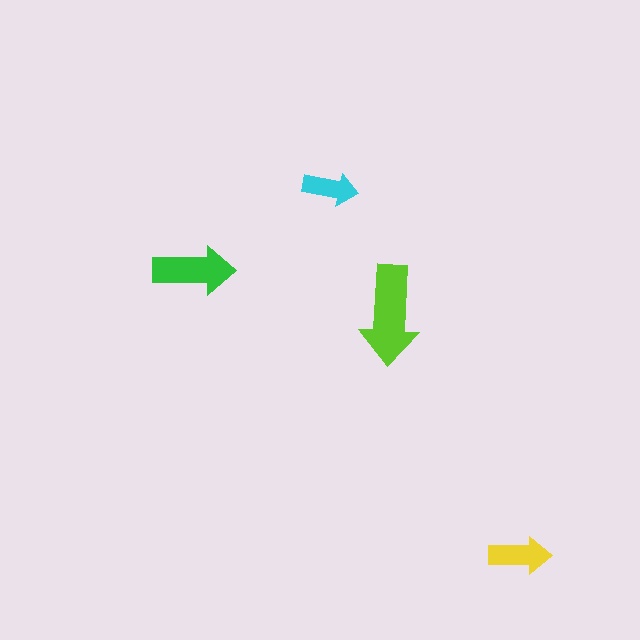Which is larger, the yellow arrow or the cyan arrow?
The yellow one.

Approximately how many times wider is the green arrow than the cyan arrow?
About 1.5 times wider.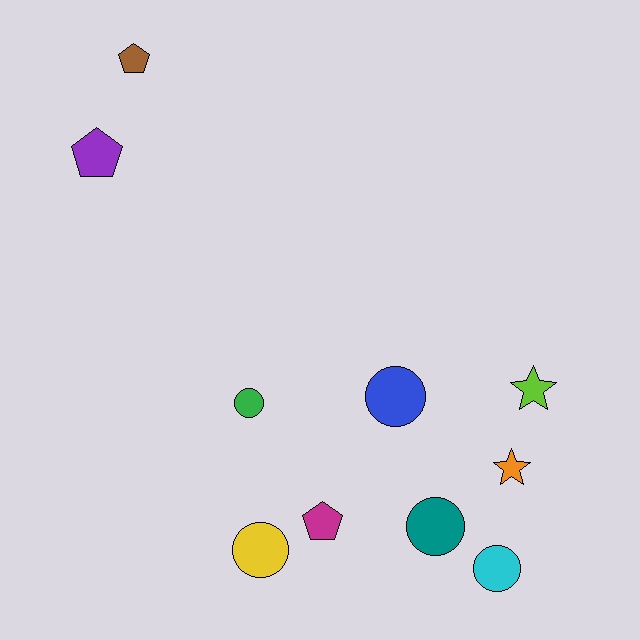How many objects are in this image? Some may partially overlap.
There are 10 objects.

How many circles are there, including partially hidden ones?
There are 5 circles.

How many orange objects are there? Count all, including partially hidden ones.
There is 1 orange object.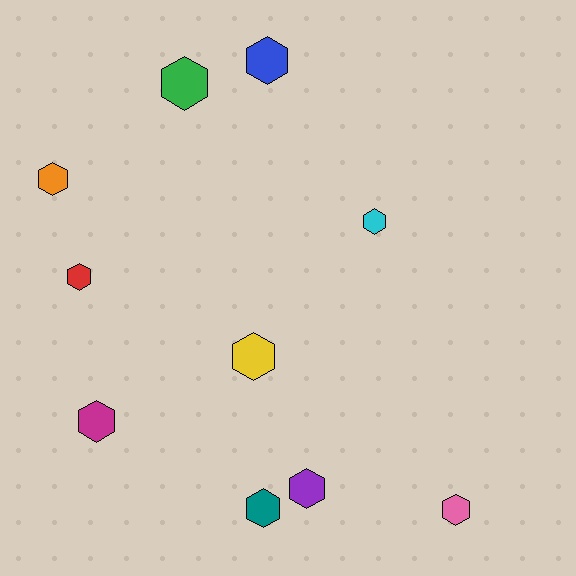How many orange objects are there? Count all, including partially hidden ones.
There is 1 orange object.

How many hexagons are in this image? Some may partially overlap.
There are 10 hexagons.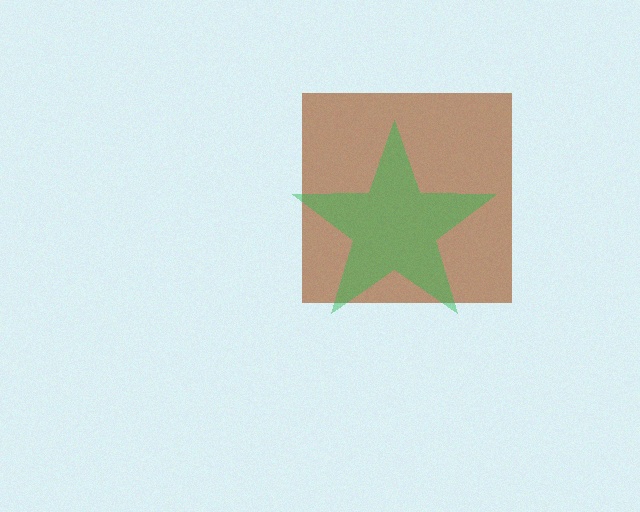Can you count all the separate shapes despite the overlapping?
Yes, there are 2 separate shapes.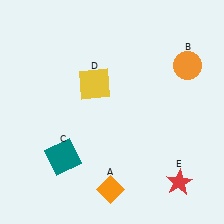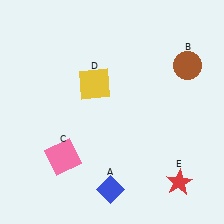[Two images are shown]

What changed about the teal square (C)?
In Image 1, C is teal. In Image 2, it changed to pink.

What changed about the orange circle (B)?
In Image 1, B is orange. In Image 2, it changed to brown.